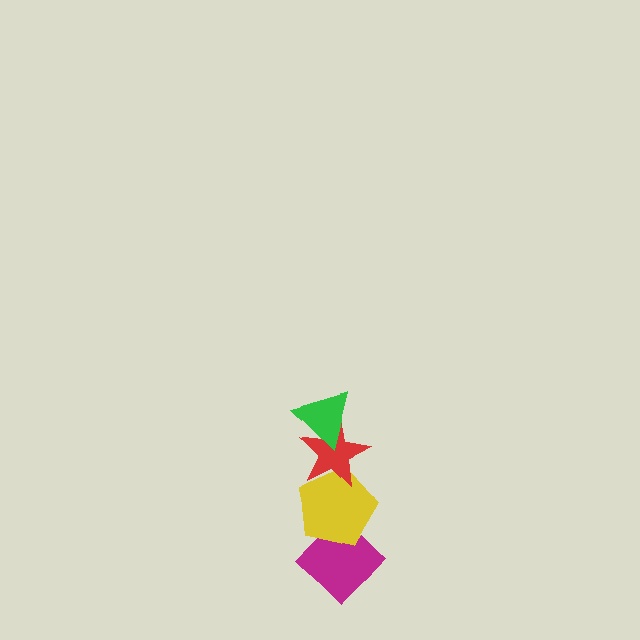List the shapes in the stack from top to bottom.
From top to bottom: the green triangle, the red star, the yellow pentagon, the magenta diamond.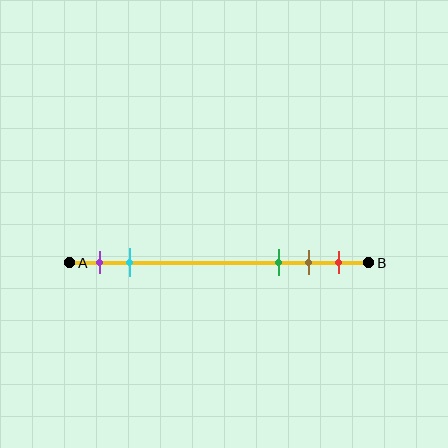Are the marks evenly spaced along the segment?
No, the marks are not evenly spaced.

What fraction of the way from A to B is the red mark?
The red mark is approximately 90% (0.9) of the way from A to B.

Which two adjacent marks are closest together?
The brown and red marks are the closest adjacent pair.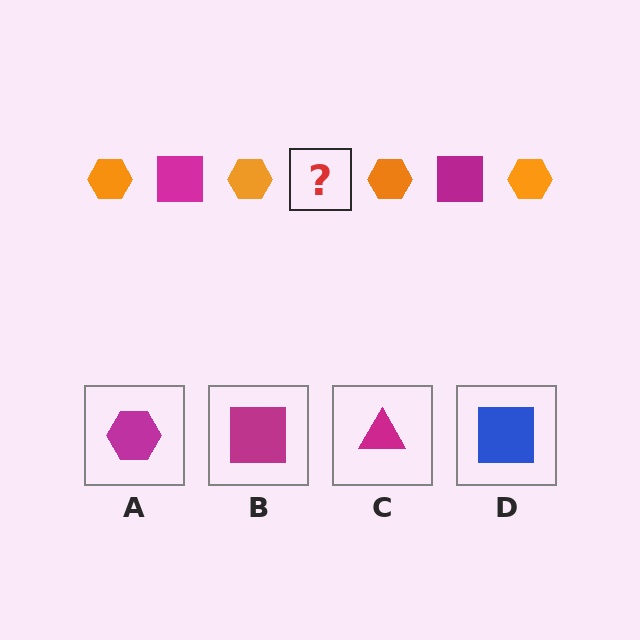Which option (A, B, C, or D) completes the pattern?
B.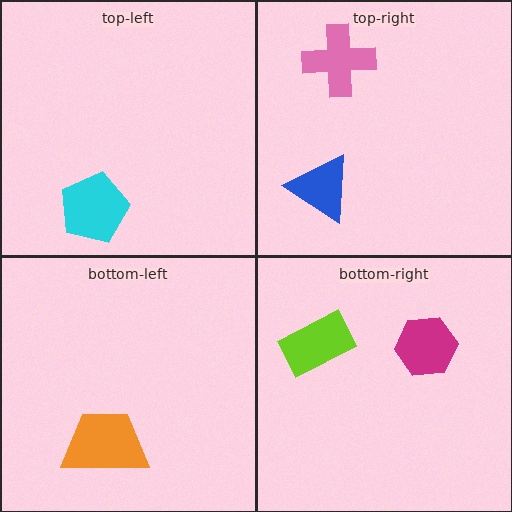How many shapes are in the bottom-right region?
2.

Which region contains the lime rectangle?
The bottom-right region.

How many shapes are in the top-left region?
1.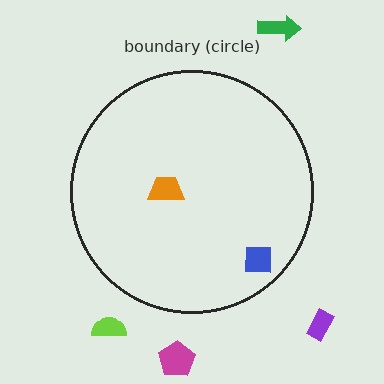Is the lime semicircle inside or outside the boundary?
Outside.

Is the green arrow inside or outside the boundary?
Outside.